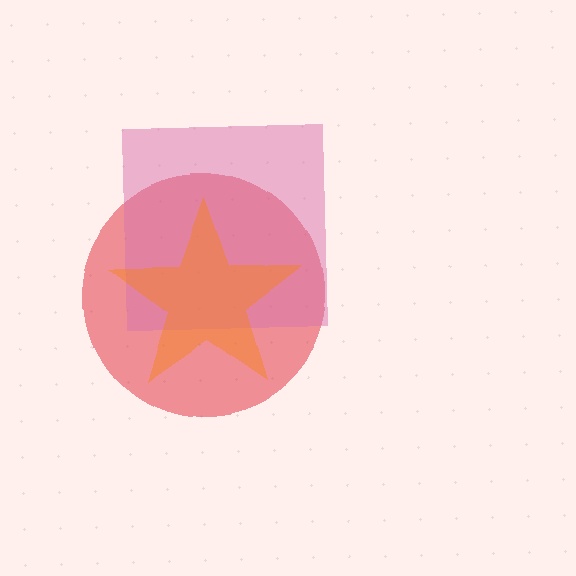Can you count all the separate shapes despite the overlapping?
Yes, there are 3 separate shapes.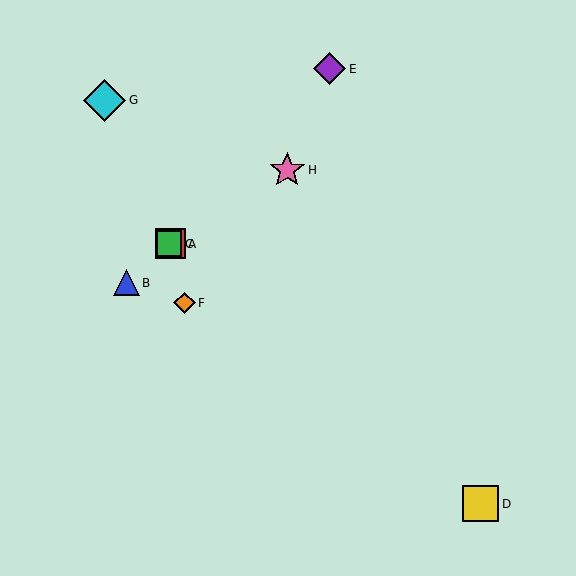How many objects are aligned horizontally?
2 objects (A, C) are aligned horizontally.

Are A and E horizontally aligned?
No, A is at y≈244 and E is at y≈69.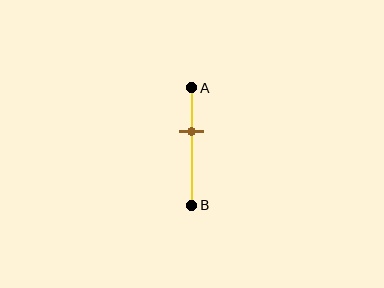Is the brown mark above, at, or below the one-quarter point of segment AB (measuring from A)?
The brown mark is below the one-quarter point of segment AB.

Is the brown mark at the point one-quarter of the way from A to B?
No, the mark is at about 40% from A, not at the 25% one-quarter point.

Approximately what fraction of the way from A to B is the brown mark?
The brown mark is approximately 40% of the way from A to B.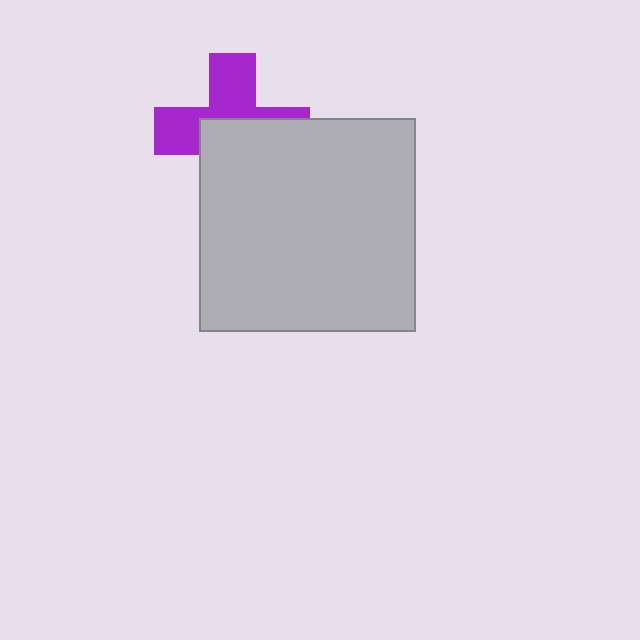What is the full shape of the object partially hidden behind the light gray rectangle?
The partially hidden object is a purple cross.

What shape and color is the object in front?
The object in front is a light gray rectangle.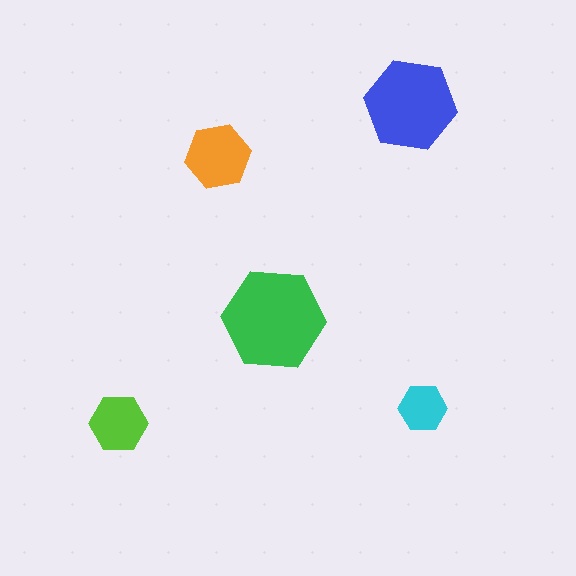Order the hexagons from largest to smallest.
the green one, the blue one, the orange one, the lime one, the cyan one.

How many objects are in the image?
There are 5 objects in the image.